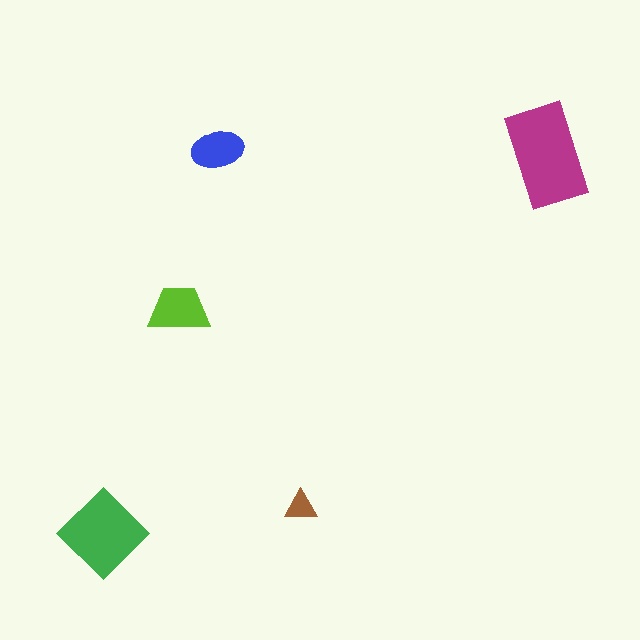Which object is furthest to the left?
The green diamond is leftmost.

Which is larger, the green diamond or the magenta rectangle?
The magenta rectangle.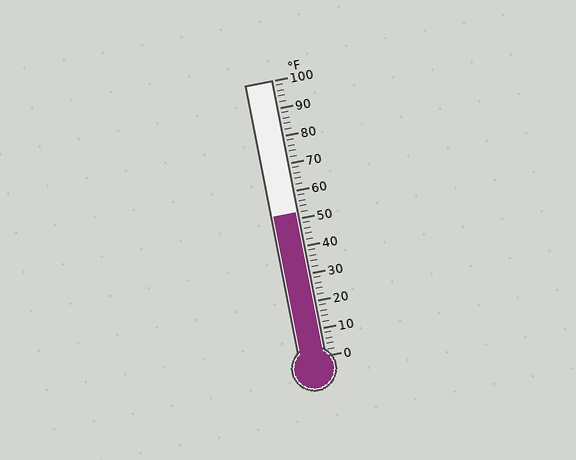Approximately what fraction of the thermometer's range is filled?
The thermometer is filled to approximately 50% of its range.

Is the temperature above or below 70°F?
The temperature is below 70°F.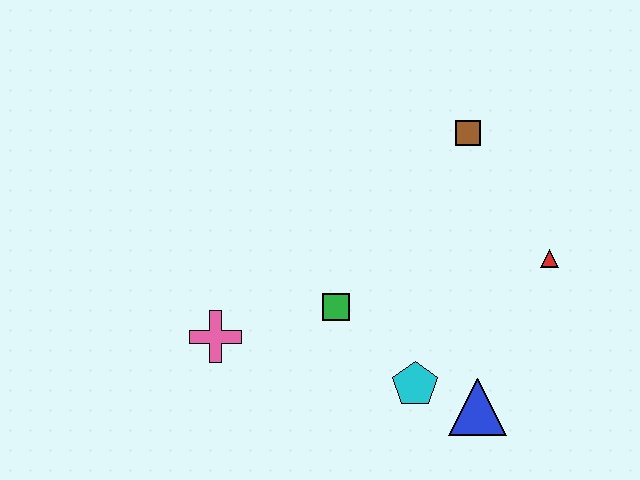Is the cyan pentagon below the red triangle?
Yes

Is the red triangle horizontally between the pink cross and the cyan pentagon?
No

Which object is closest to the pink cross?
The green square is closest to the pink cross.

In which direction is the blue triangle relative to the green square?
The blue triangle is to the right of the green square.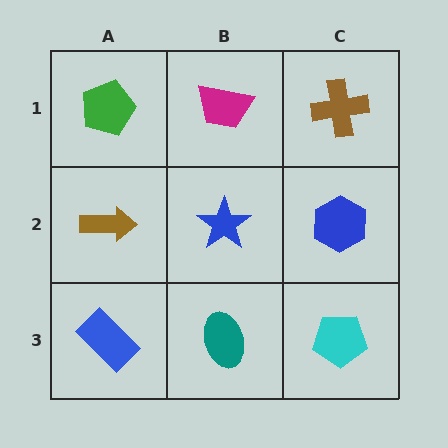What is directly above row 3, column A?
A brown arrow.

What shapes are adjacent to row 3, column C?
A blue hexagon (row 2, column C), a teal ellipse (row 3, column B).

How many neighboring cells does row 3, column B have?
3.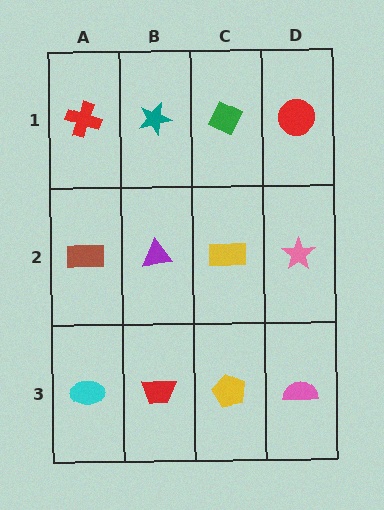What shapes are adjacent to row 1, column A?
A brown rectangle (row 2, column A), a teal star (row 1, column B).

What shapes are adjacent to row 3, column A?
A brown rectangle (row 2, column A), a red trapezoid (row 3, column B).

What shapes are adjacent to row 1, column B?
A purple triangle (row 2, column B), a red cross (row 1, column A), a green diamond (row 1, column C).